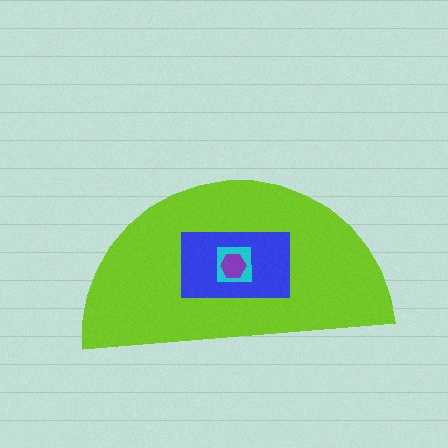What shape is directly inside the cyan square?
The purple hexagon.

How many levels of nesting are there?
4.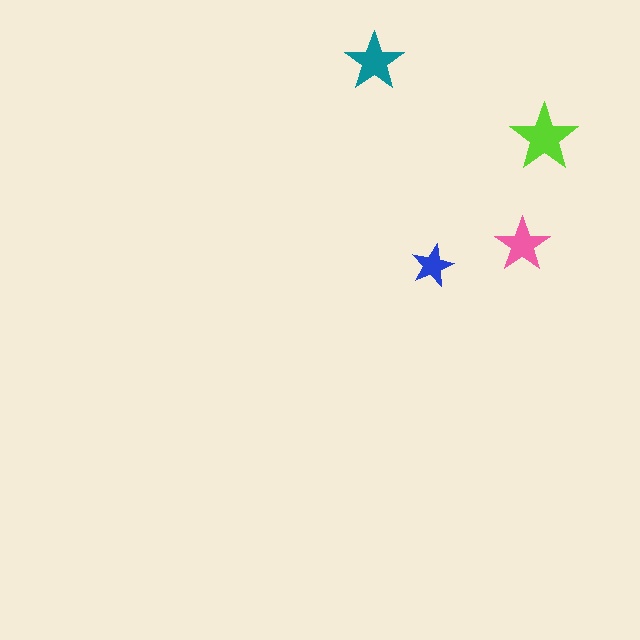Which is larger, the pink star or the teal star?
The teal one.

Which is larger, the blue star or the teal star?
The teal one.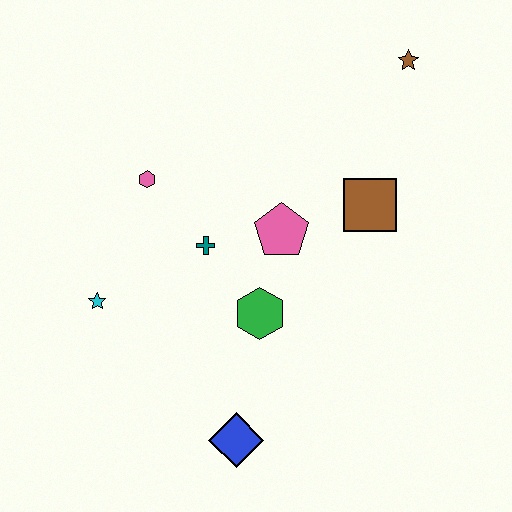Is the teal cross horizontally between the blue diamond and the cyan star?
Yes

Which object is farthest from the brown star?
The blue diamond is farthest from the brown star.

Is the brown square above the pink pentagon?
Yes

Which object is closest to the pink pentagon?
The teal cross is closest to the pink pentagon.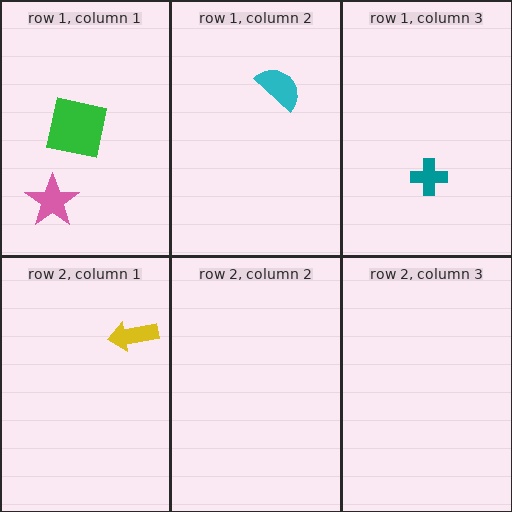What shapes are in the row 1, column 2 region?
The cyan semicircle.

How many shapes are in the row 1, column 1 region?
2.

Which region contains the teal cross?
The row 1, column 3 region.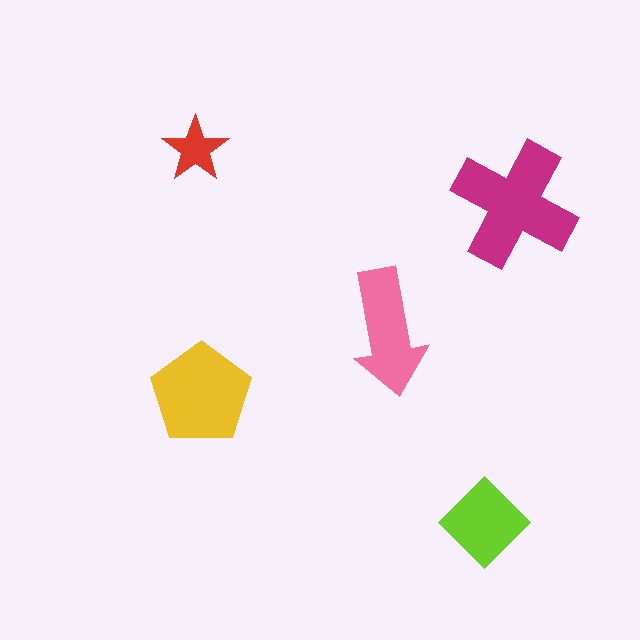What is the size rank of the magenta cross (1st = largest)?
1st.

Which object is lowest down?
The lime diamond is bottommost.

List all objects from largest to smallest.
The magenta cross, the yellow pentagon, the pink arrow, the lime diamond, the red star.